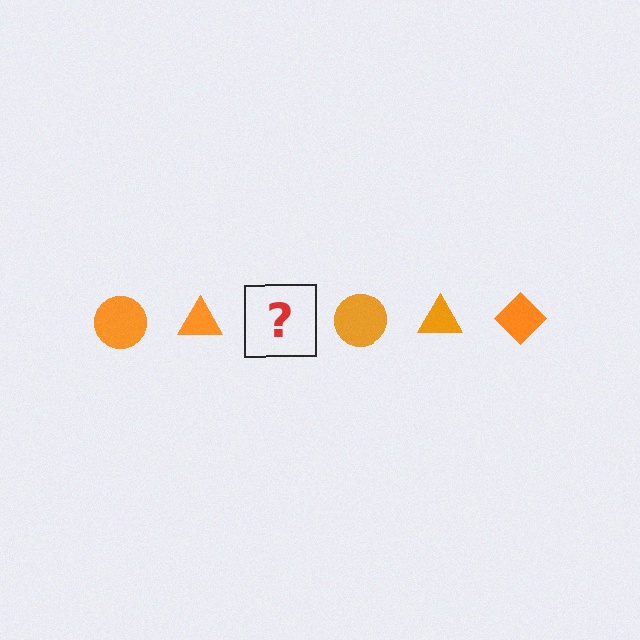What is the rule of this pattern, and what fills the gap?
The rule is that the pattern cycles through circle, triangle, diamond shapes in orange. The gap should be filled with an orange diamond.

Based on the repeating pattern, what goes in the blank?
The blank should be an orange diamond.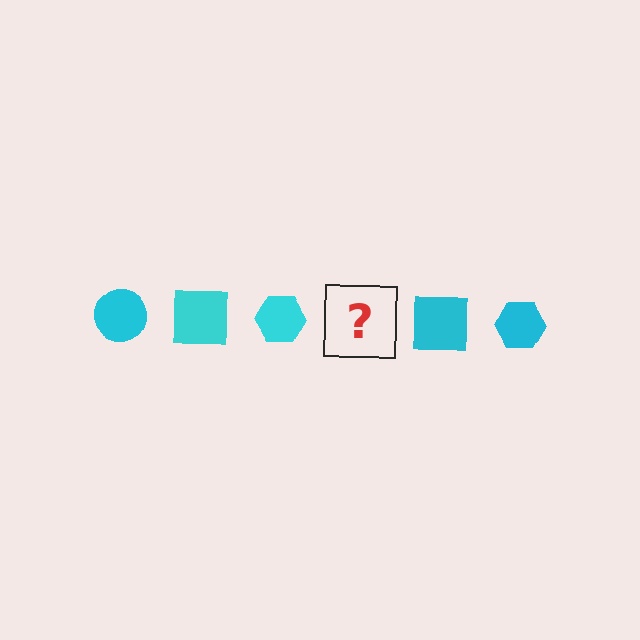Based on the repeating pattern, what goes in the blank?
The blank should be a cyan circle.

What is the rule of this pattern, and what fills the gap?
The rule is that the pattern cycles through circle, square, hexagon shapes in cyan. The gap should be filled with a cyan circle.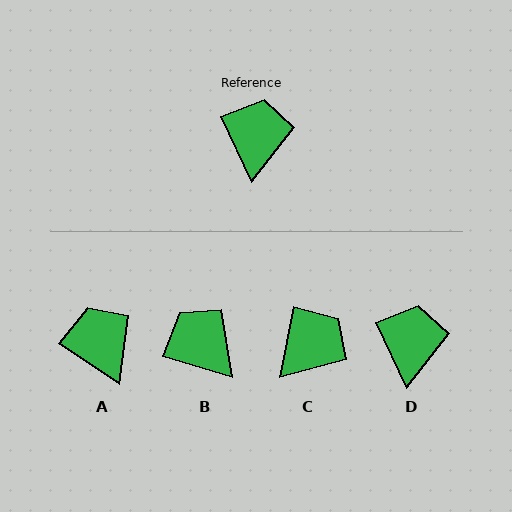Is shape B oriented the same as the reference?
No, it is off by about 48 degrees.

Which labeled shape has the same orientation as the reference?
D.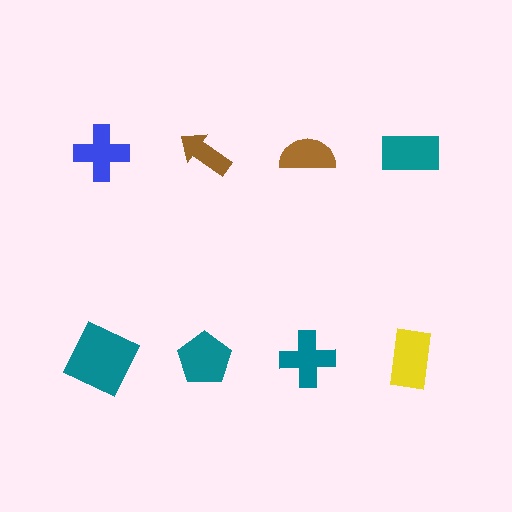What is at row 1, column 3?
A brown semicircle.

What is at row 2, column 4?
A yellow rectangle.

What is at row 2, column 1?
A teal square.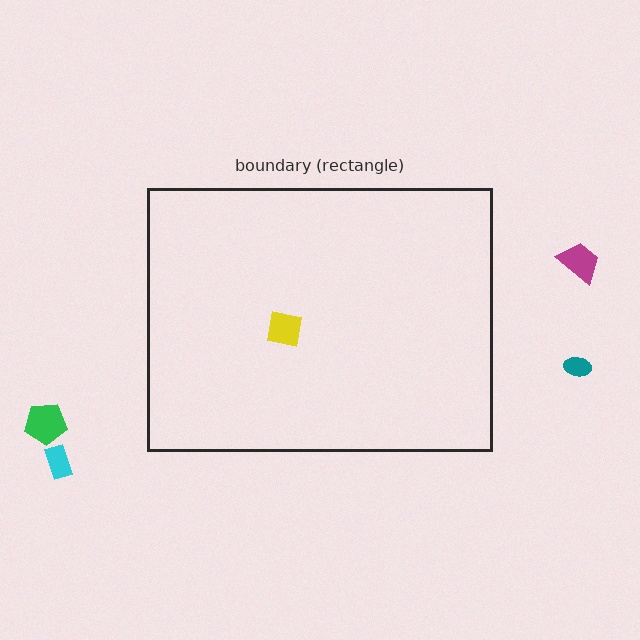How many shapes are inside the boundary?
1 inside, 4 outside.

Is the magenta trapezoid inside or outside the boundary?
Outside.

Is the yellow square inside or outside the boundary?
Inside.